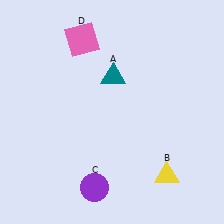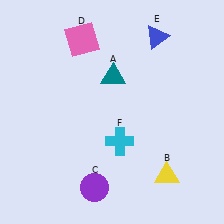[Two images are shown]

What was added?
A blue triangle (E), a cyan cross (F) were added in Image 2.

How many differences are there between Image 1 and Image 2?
There are 2 differences between the two images.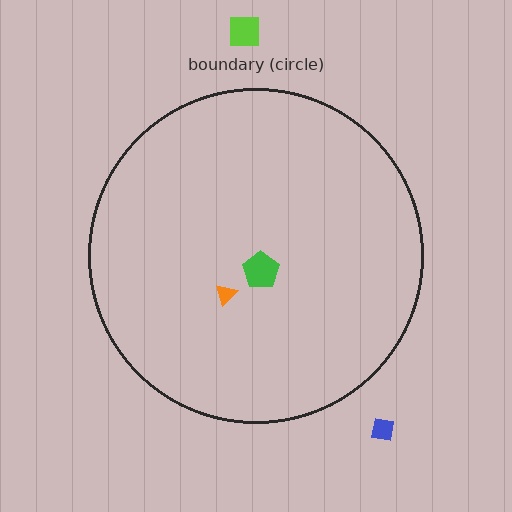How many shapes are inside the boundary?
2 inside, 2 outside.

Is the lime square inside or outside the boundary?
Outside.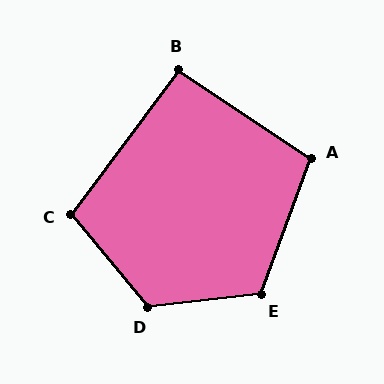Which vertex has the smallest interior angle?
B, at approximately 93 degrees.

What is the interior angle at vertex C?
Approximately 104 degrees (obtuse).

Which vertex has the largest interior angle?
D, at approximately 123 degrees.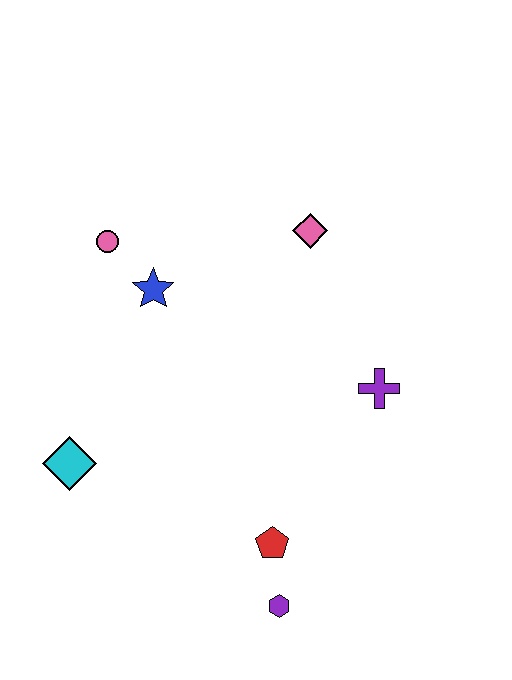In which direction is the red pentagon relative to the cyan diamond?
The red pentagon is to the right of the cyan diamond.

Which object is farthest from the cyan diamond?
The pink diamond is farthest from the cyan diamond.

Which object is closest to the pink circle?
The blue star is closest to the pink circle.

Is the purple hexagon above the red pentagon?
No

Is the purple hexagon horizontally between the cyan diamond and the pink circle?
No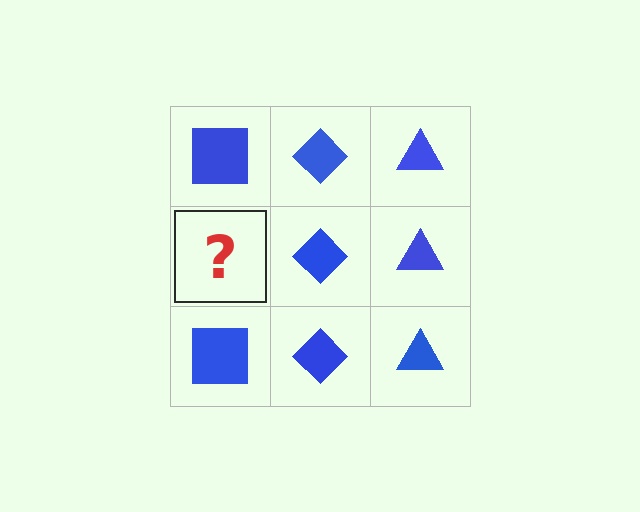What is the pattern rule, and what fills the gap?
The rule is that each column has a consistent shape. The gap should be filled with a blue square.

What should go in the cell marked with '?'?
The missing cell should contain a blue square.